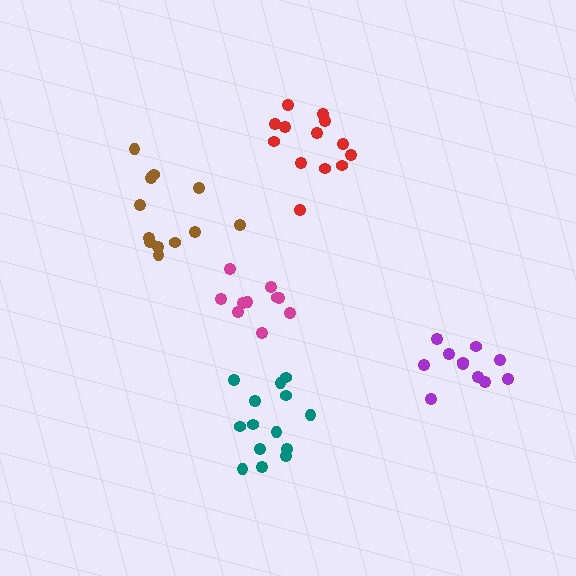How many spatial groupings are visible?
There are 5 spatial groupings.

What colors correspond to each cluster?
The clusters are colored: brown, teal, red, magenta, purple.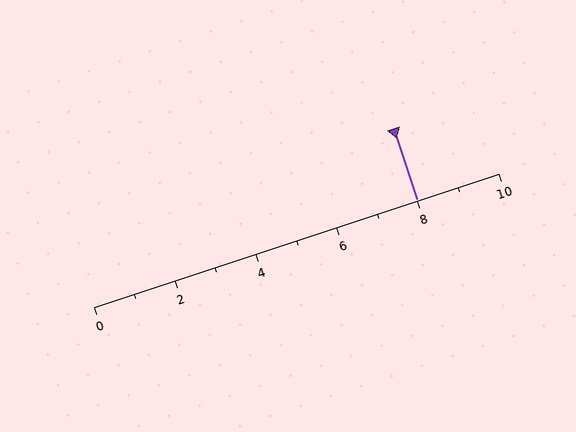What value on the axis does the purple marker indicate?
The marker indicates approximately 8.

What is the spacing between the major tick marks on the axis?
The major ticks are spaced 2 apart.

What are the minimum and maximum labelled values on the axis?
The axis runs from 0 to 10.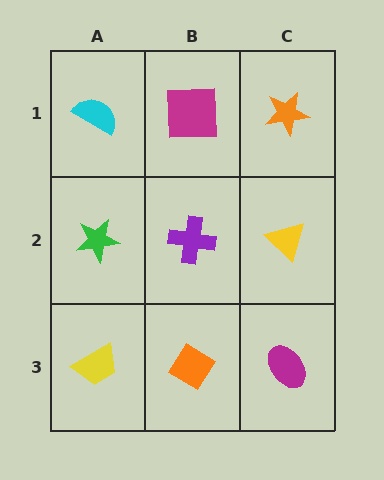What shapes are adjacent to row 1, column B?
A purple cross (row 2, column B), a cyan semicircle (row 1, column A), an orange star (row 1, column C).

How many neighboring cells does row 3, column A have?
2.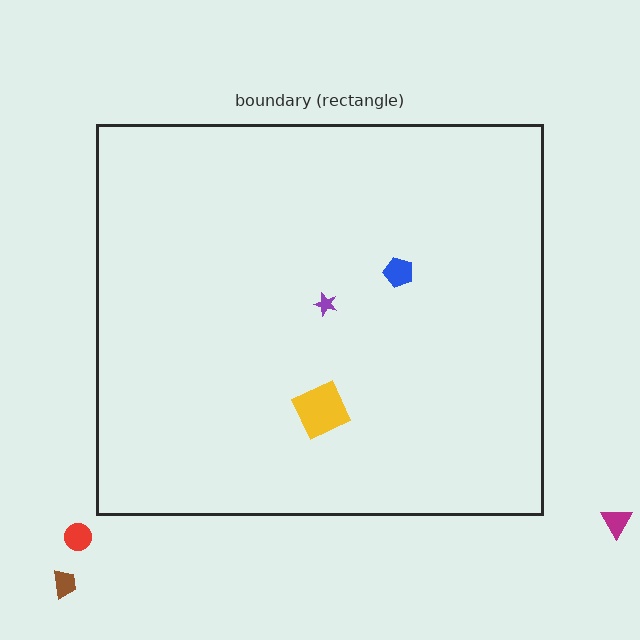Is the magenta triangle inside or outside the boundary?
Outside.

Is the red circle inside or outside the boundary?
Outside.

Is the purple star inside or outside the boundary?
Inside.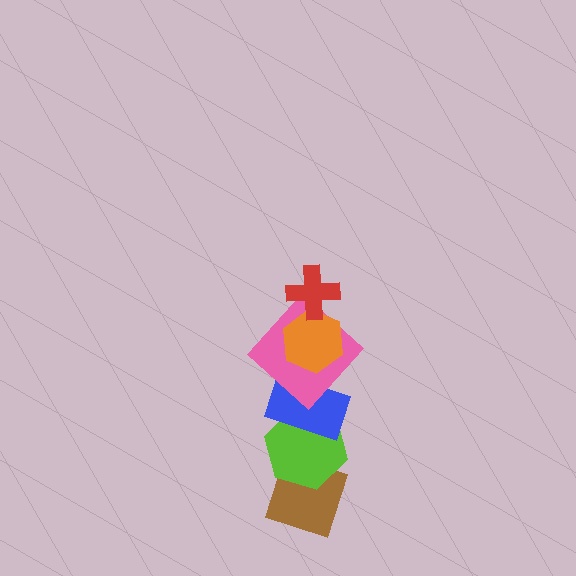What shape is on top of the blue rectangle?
The pink diamond is on top of the blue rectangle.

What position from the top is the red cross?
The red cross is 1st from the top.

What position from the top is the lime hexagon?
The lime hexagon is 5th from the top.